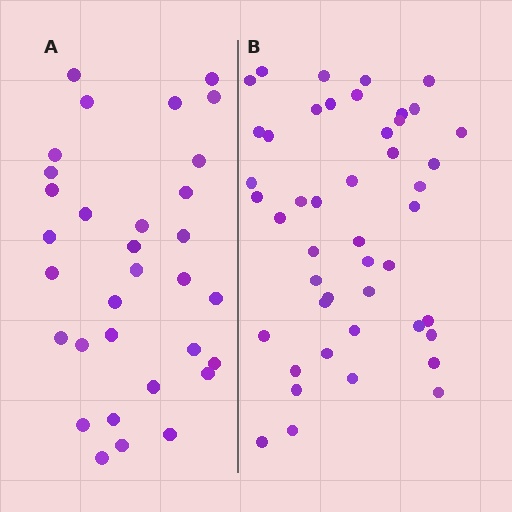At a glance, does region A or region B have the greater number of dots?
Region B (the right region) has more dots.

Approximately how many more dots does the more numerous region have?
Region B has approximately 15 more dots than region A.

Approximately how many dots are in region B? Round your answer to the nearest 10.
About 50 dots. (The exact count is 46, which rounds to 50.)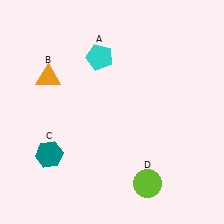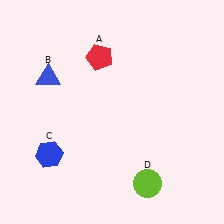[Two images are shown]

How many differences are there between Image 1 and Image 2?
There are 3 differences between the two images.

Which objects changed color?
A changed from cyan to red. B changed from orange to blue. C changed from teal to blue.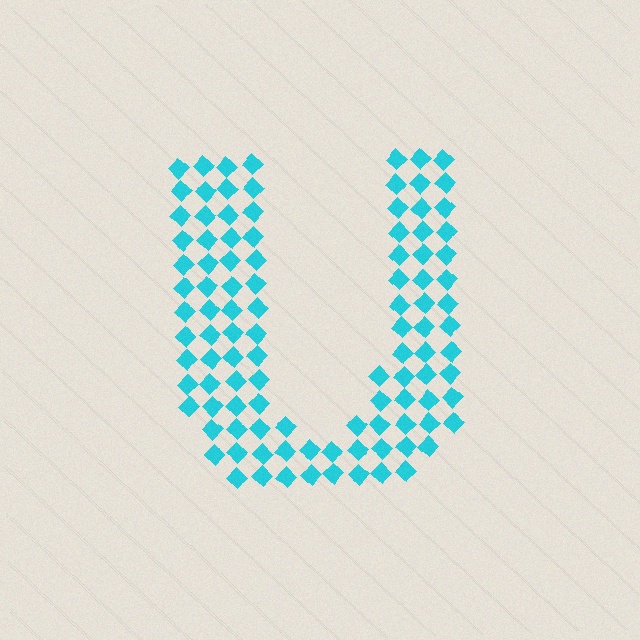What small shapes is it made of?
It is made of small diamonds.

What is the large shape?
The large shape is the letter U.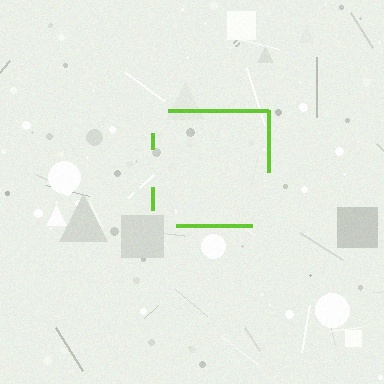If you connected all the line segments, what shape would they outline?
They would outline a square.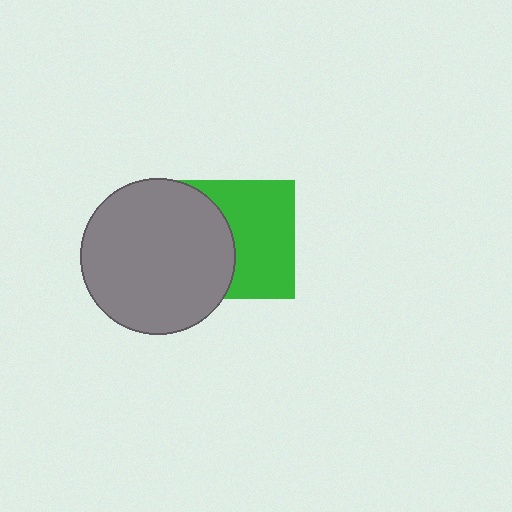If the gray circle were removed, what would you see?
You would see the complete green square.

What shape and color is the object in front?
The object in front is a gray circle.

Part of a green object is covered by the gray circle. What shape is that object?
It is a square.